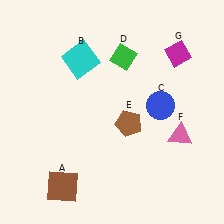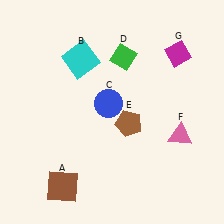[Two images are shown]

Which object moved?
The blue circle (C) moved left.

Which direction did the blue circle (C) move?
The blue circle (C) moved left.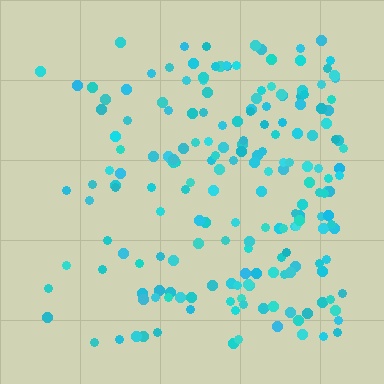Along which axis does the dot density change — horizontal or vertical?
Horizontal.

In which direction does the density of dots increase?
From left to right, with the right side densest.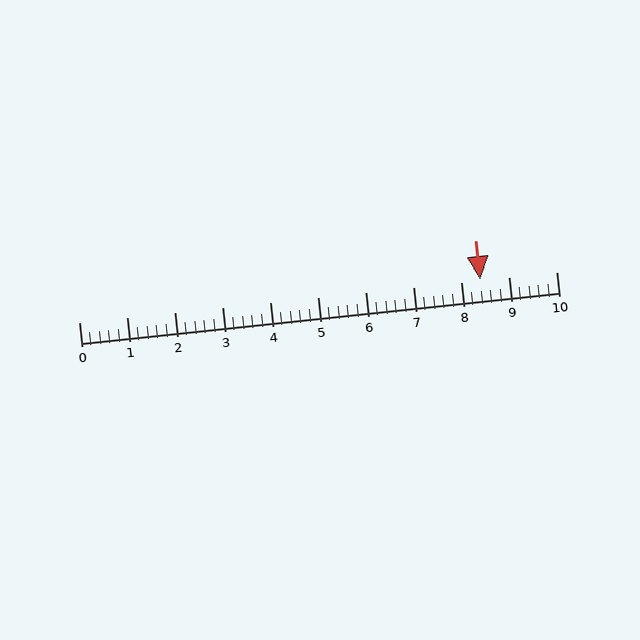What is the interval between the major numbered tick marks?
The major tick marks are spaced 1 units apart.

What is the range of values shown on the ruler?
The ruler shows values from 0 to 10.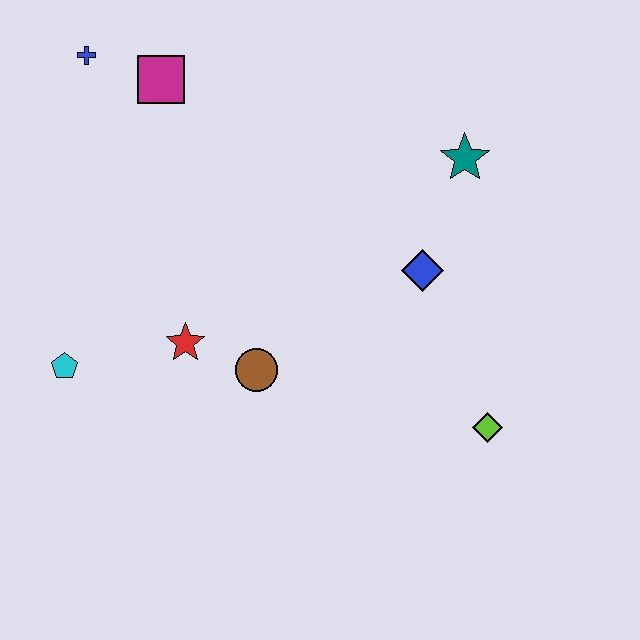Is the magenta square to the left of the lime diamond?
Yes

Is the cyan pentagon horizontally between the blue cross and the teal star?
No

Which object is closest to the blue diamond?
The teal star is closest to the blue diamond.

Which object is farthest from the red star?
The teal star is farthest from the red star.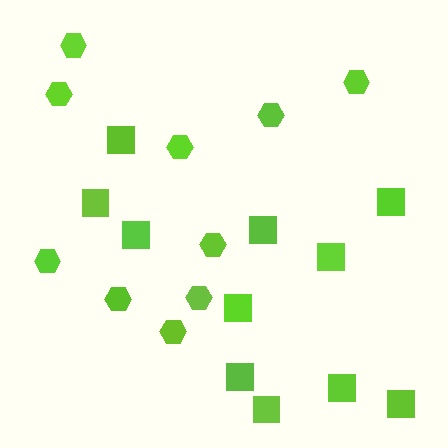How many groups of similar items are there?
There are 2 groups: one group of hexagons (10) and one group of squares (11).